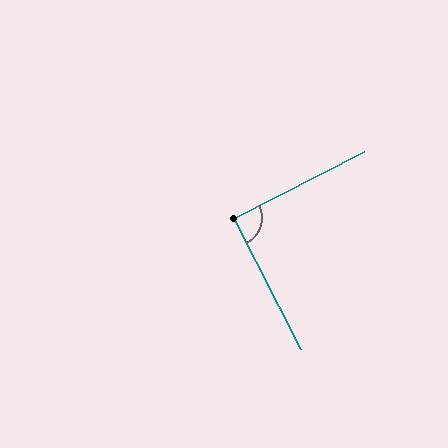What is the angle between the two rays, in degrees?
Approximately 90 degrees.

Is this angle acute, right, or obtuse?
It is approximately a right angle.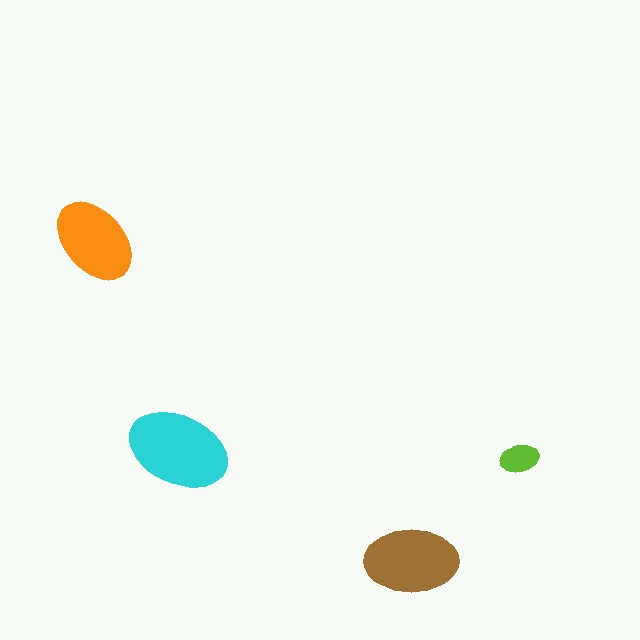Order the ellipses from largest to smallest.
the cyan one, the brown one, the orange one, the lime one.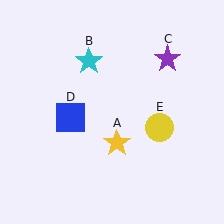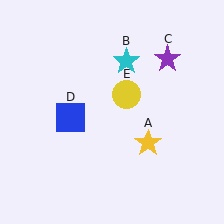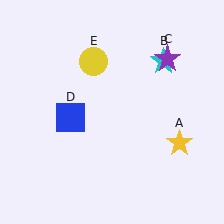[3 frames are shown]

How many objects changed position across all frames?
3 objects changed position: yellow star (object A), cyan star (object B), yellow circle (object E).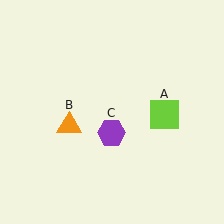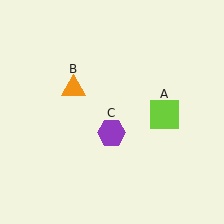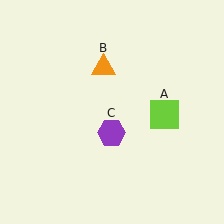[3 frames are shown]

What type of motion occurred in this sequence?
The orange triangle (object B) rotated clockwise around the center of the scene.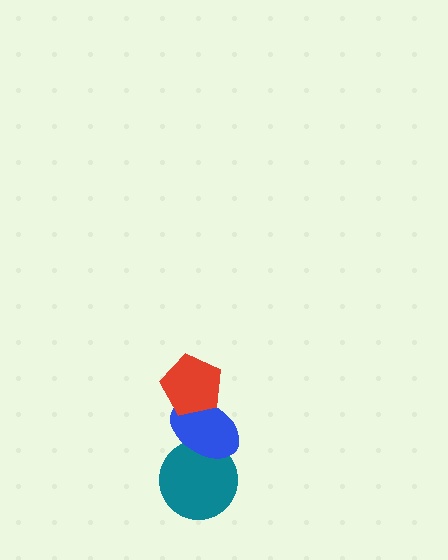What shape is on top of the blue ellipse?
The red pentagon is on top of the blue ellipse.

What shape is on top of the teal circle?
The blue ellipse is on top of the teal circle.